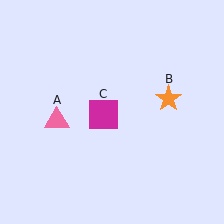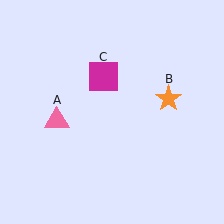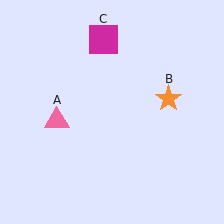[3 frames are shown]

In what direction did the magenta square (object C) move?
The magenta square (object C) moved up.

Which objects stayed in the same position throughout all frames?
Pink triangle (object A) and orange star (object B) remained stationary.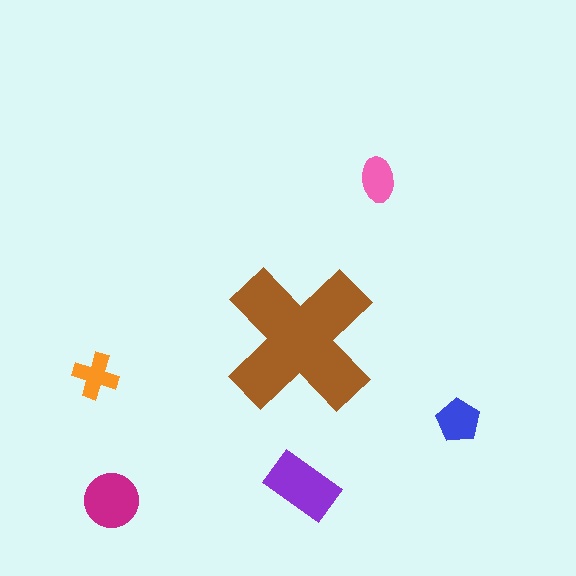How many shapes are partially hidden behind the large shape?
0 shapes are partially hidden.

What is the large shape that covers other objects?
A brown cross.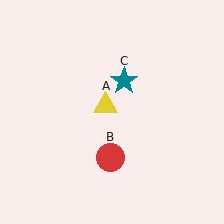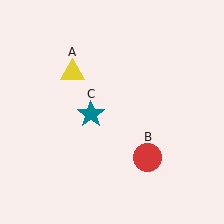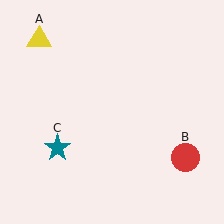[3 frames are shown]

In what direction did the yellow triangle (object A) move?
The yellow triangle (object A) moved up and to the left.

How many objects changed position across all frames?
3 objects changed position: yellow triangle (object A), red circle (object B), teal star (object C).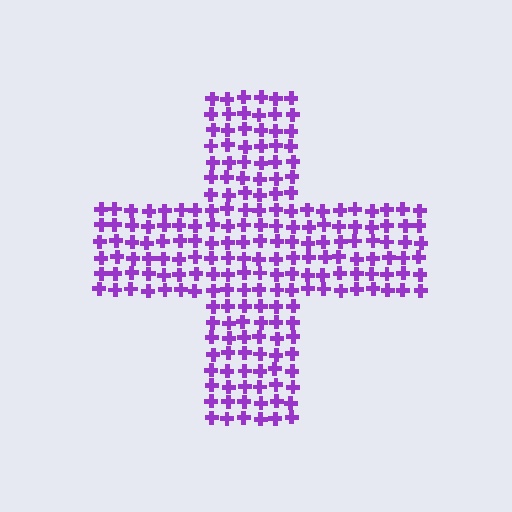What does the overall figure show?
The overall figure shows a cross.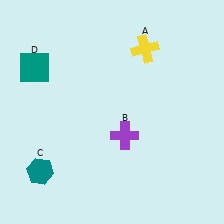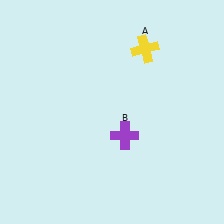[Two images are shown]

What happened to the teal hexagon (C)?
The teal hexagon (C) was removed in Image 2. It was in the bottom-left area of Image 1.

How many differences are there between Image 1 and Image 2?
There are 2 differences between the two images.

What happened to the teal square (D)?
The teal square (D) was removed in Image 2. It was in the top-left area of Image 1.